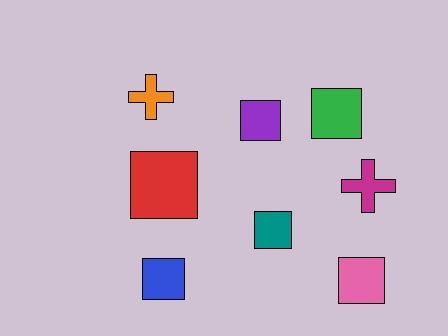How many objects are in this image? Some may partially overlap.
There are 8 objects.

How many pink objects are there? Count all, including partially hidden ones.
There is 1 pink object.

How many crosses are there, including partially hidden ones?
There are 2 crosses.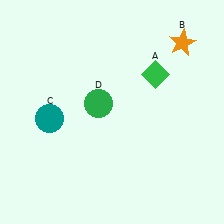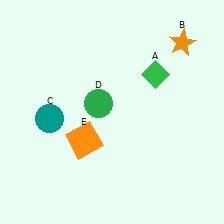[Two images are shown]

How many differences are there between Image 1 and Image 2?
There is 1 difference between the two images.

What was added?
An orange square (E) was added in Image 2.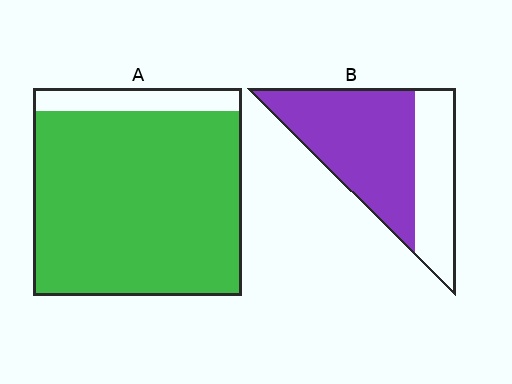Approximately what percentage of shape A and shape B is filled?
A is approximately 90% and B is approximately 65%.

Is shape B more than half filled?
Yes.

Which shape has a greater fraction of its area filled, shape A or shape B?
Shape A.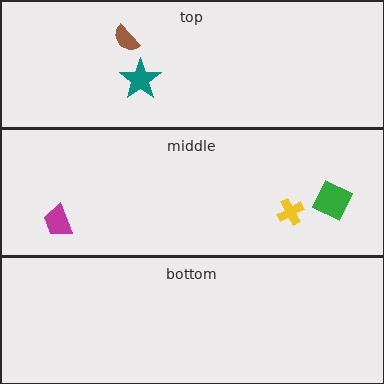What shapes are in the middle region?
The yellow cross, the magenta trapezoid, the green diamond.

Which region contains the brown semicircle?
The top region.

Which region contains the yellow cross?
The middle region.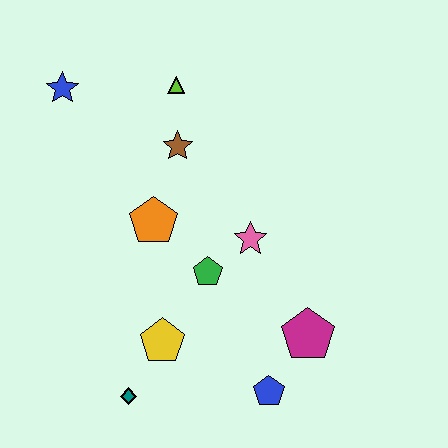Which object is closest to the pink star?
The green pentagon is closest to the pink star.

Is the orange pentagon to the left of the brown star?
Yes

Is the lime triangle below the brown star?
No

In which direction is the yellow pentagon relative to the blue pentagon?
The yellow pentagon is to the left of the blue pentagon.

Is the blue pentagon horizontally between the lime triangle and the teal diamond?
No